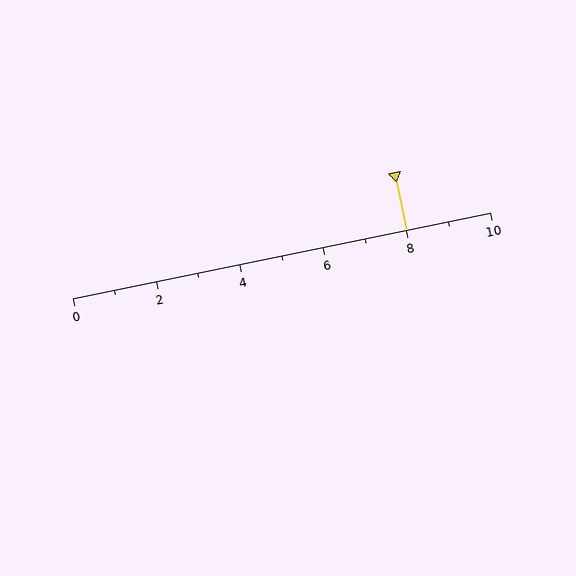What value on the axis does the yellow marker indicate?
The marker indicates approximately 8.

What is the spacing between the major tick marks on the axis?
The major ticks are spaced 2 apart.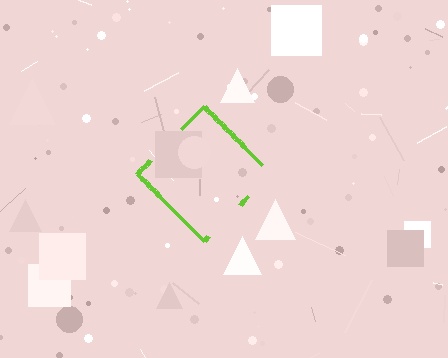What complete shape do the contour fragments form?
The contour fragments form a diamond.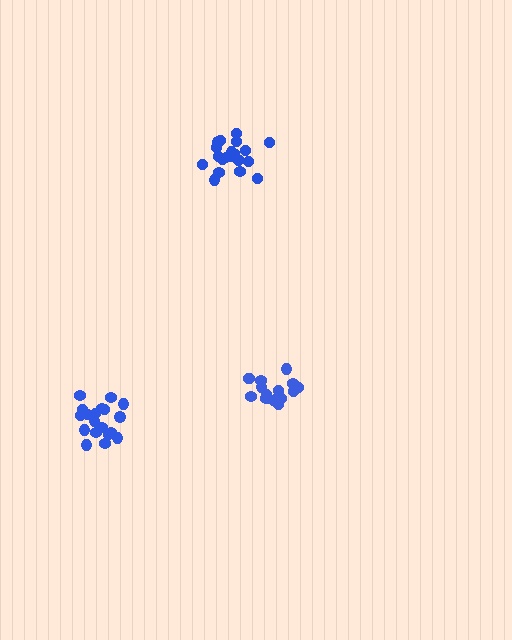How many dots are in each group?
Group 1: 21 dots, Group 2: 19 dots, Group 3: 18 dots (58 total).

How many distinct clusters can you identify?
There are 3 distinct clusters.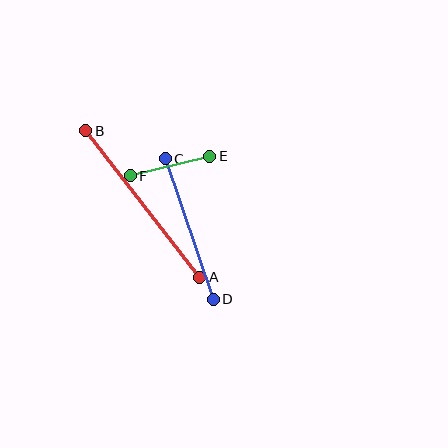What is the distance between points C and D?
The distance is approximately 149 pixels.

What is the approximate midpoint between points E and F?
The midpoint is at approximately (170, 166) pixels.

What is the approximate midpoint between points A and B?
The midpoint is at approximately (143, 204) pixels.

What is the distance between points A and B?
The distance is approximately 186 pixels.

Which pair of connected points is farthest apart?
Points A and B are farthest apart.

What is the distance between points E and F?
The distance is approximately 82 pixels.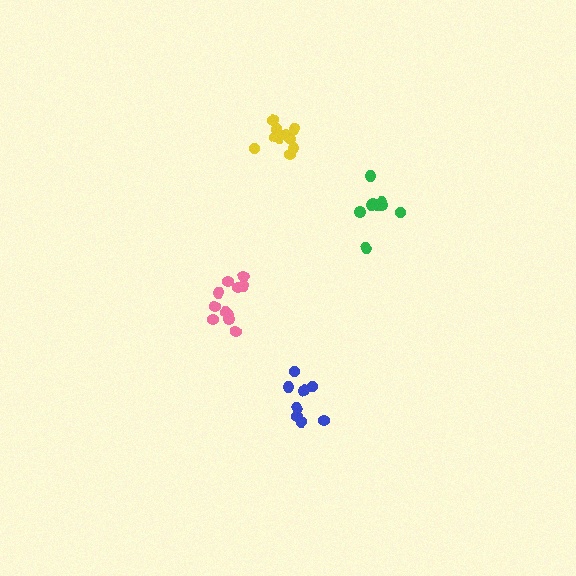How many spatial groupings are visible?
There are 4 spatial groupings.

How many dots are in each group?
Group 1: 8 dots, Group 2: 9 dots, Group 3: 10 dots, Group 4: 11 dots (38 total).